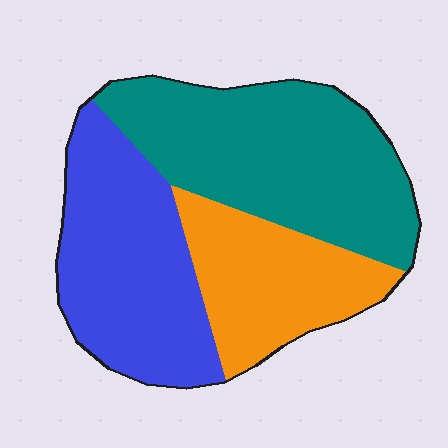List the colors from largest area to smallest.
From largest to smallest: teal, blue, orange.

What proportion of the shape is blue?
Blue takes up between a third and a half of the shape.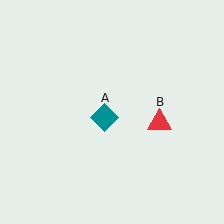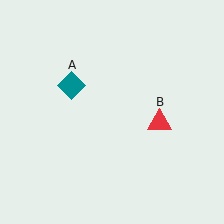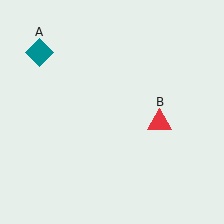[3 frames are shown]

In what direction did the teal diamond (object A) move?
The teal diamond (object A) moved up and to the left.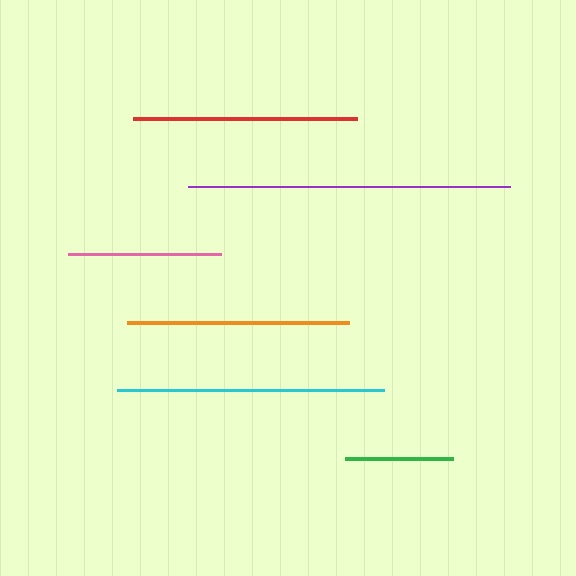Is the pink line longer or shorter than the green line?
The pink line is longer than the green line.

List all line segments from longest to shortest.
From longest to shortest: purple, cyan, red, orange, pink, green.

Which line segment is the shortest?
The green line is the shortest at approximately 108 pixels.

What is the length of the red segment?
The red segment is approximately 224 pixels long.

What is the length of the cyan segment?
The cyan segment is approximately 267 pixels long.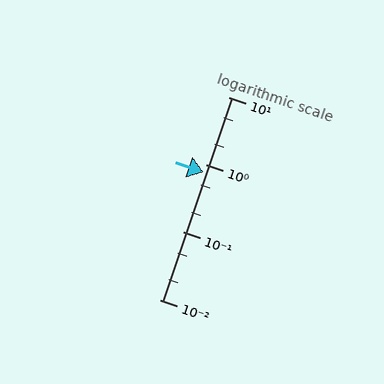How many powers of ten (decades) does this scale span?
The scale spans 3 decades, from 0.01 to 10.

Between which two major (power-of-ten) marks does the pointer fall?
The pointer is between 0.1 and 1.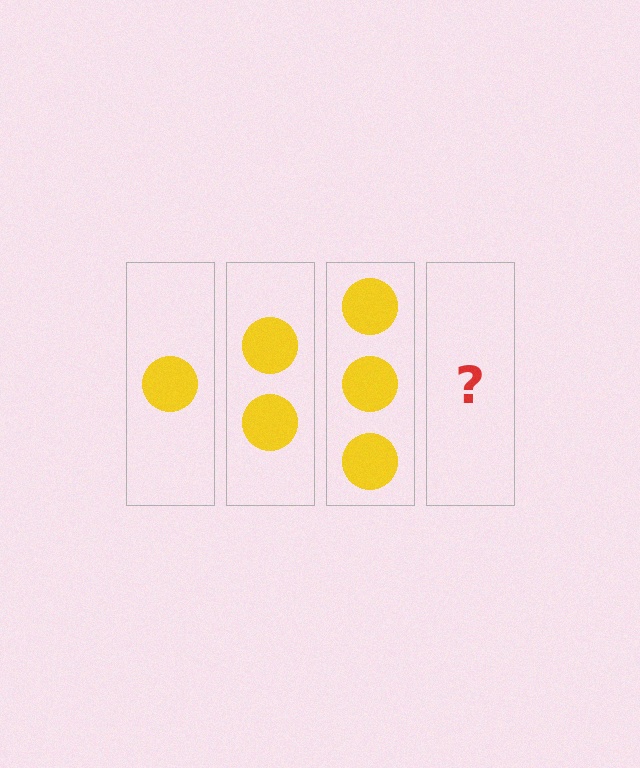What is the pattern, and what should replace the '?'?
The pattern is that each step adds one more circle. The '?' should be 4 circles.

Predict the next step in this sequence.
The next step is 4 circles.